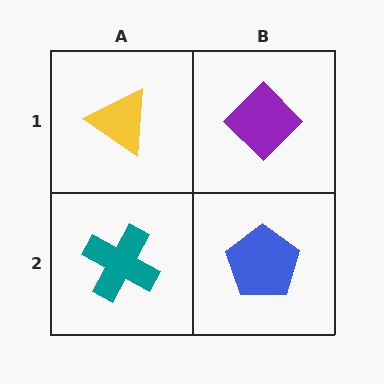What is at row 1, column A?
A yellow triangle.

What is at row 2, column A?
A teal cross.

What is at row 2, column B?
A blue pentagon.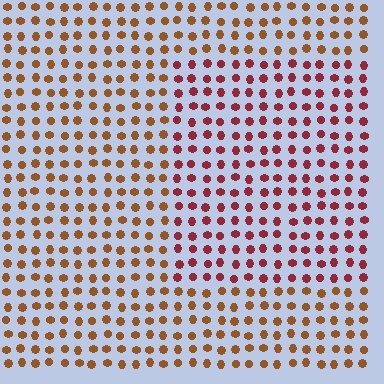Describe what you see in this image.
The image is filled with small brown elements in a uniform arrangement. A rectangle-shaped region is visible where the elements are tinted to a slightly different hue, forming a subtle color boundary.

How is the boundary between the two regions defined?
The boundary is defined purely by a slight shift in hue (about 37 degrees). Spacing, size, and orientation are identical on both sides.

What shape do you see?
I see a rectangle.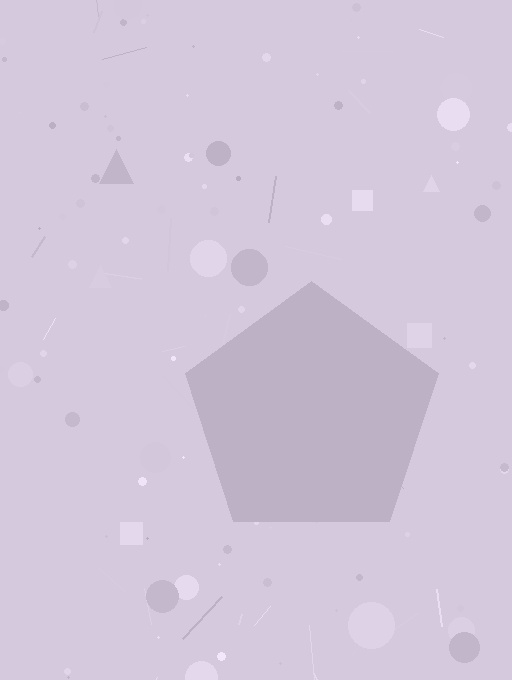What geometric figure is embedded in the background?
A pentagon is embedded in the background.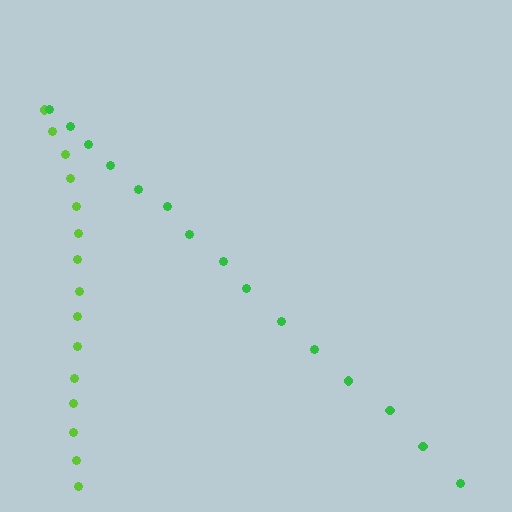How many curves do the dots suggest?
There are 2 distinct paths.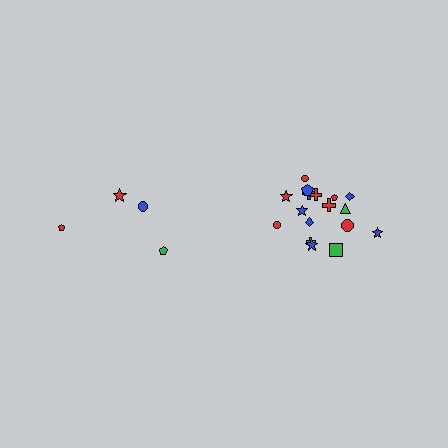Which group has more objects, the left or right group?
The right group.